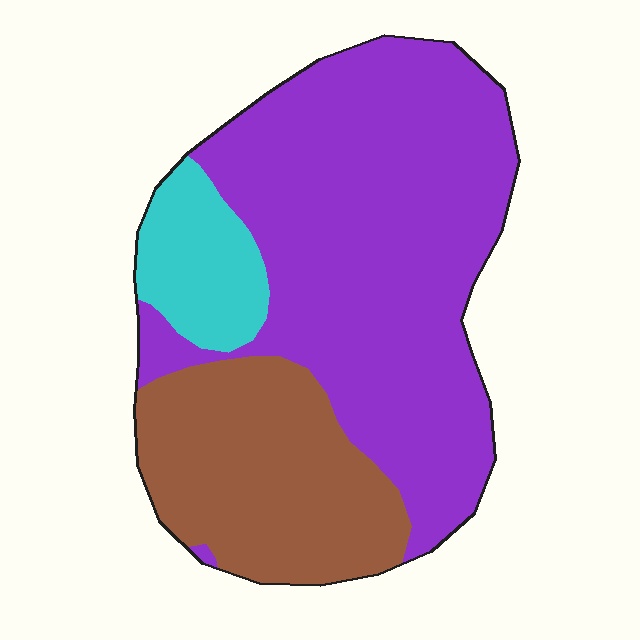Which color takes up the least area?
Cyan, at roughly 10%.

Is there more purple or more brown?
Purple.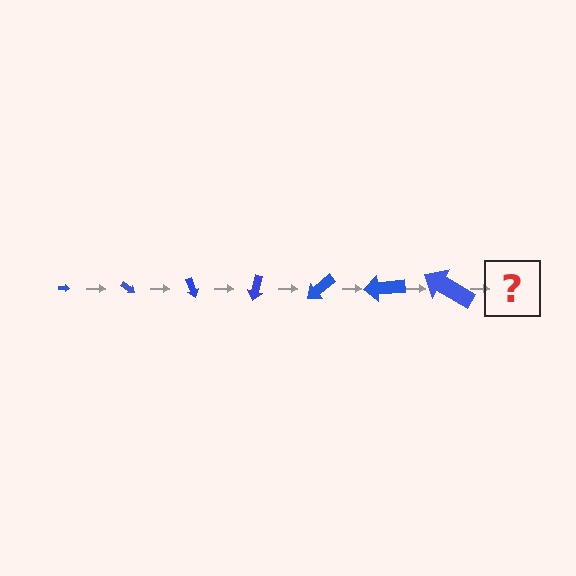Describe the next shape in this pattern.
It should be an arrow, larger than the previous one and rotated 245 degrees from the start.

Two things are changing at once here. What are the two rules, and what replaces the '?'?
The two rules are that the arrow grows larger each step and it rotates 35 degrees each step. The '?' should be an arrow, larger than the previous one and rotated 245 degrees from the start.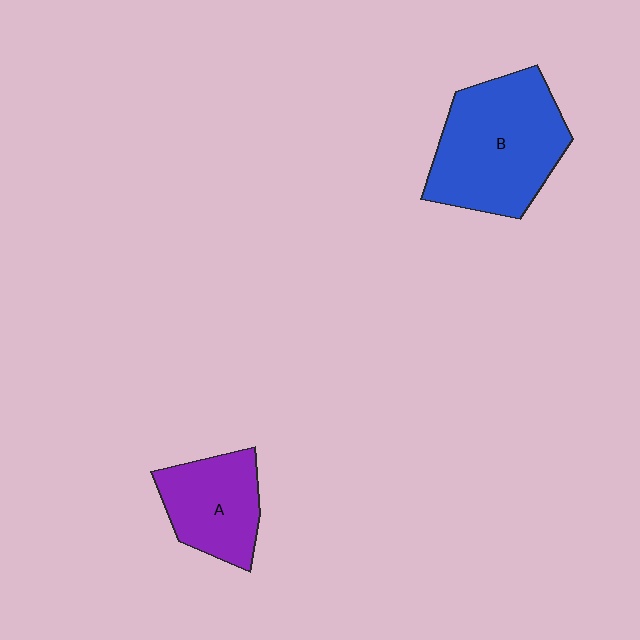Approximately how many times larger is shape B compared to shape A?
Approximately 1.7 times.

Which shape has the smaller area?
Shape A (purple).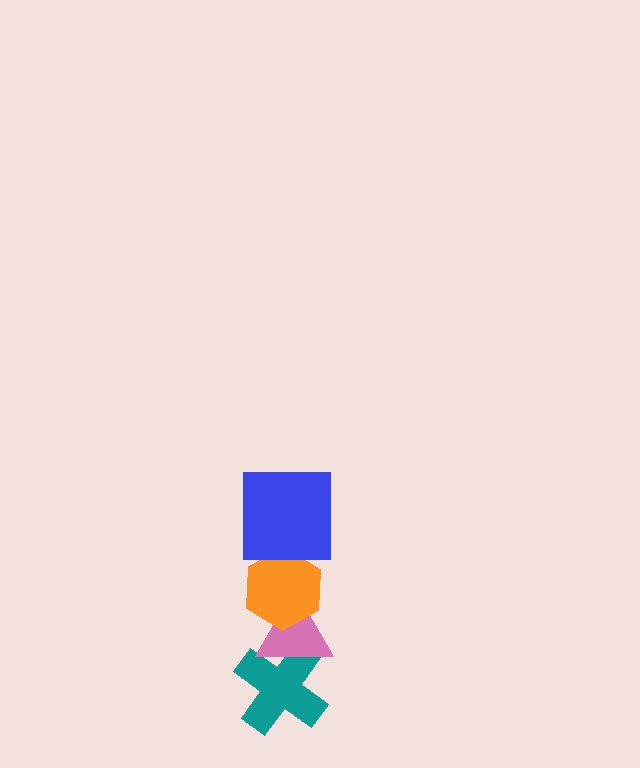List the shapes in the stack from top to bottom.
From top to bottom: the blue square, the orange hexagon, the pink triangle, the teal cross.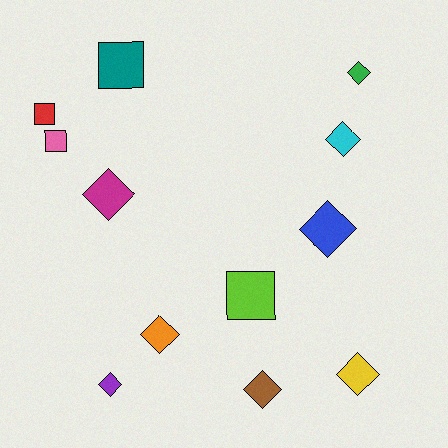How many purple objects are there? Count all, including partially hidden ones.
There is 1 purple object.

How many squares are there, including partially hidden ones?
There are 4 squares.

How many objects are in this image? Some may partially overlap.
There are 12 objects.